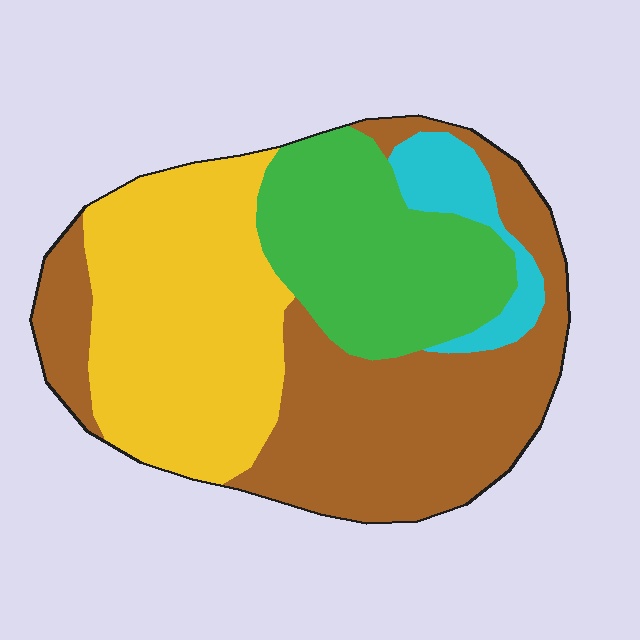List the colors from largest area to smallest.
From largest to smallest: brown, yellow, green, cyan.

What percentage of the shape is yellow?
Yellow covers about 30% of the shape.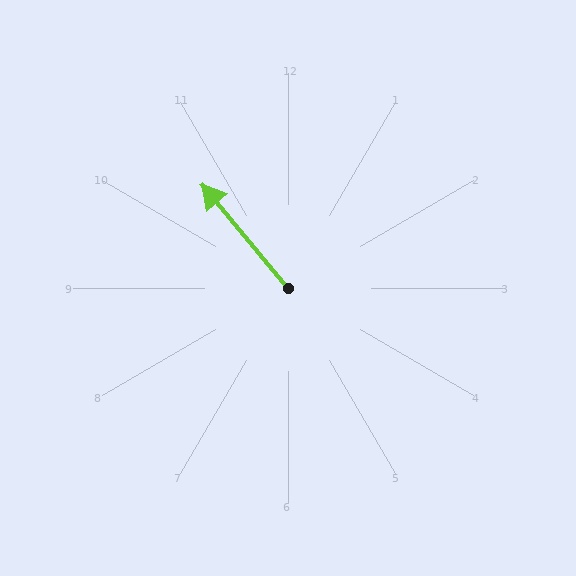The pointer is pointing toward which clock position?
Roughly 11 o'clock.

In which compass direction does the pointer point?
Northwest.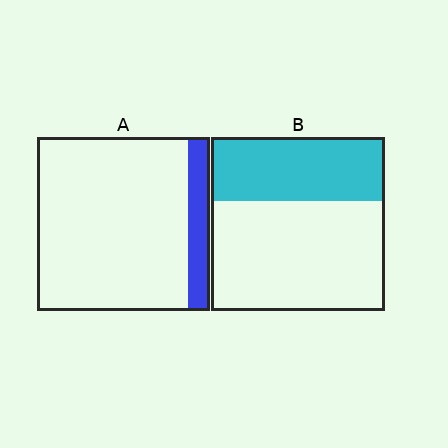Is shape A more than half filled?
No.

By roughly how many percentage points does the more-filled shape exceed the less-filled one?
By roughly 25 percentage points (B over A).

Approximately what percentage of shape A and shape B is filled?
A is approximately 15% and B is approximately 35%.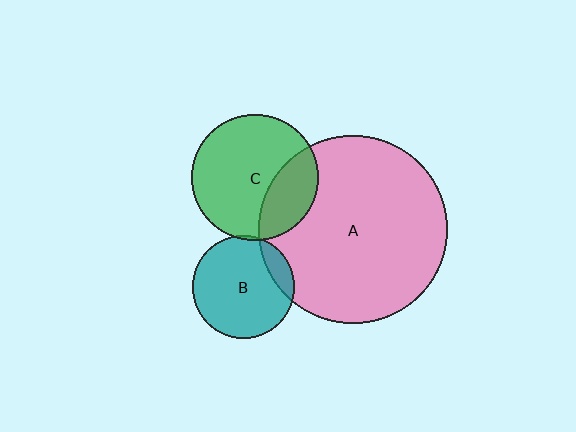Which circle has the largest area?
Circle A (pink).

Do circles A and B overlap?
Yes.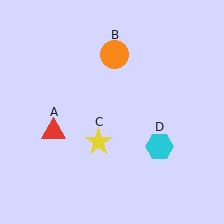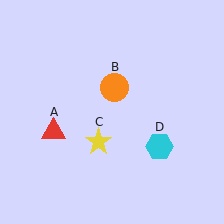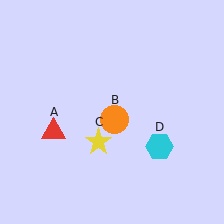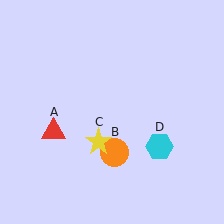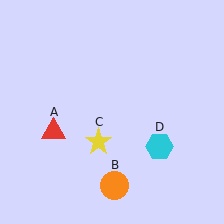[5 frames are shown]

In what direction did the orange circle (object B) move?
The orange circle (object B) moved down.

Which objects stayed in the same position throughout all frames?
Red triangle (object A) and yellow star (object C) and cyan hexagon (object D) remained stationary.